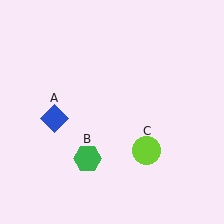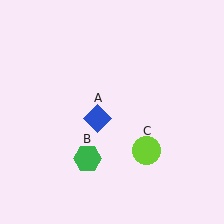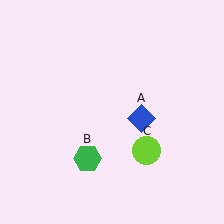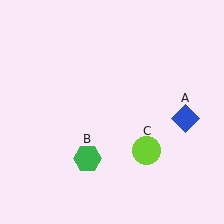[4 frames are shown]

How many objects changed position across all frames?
1 object changed position: blue diamond (object A).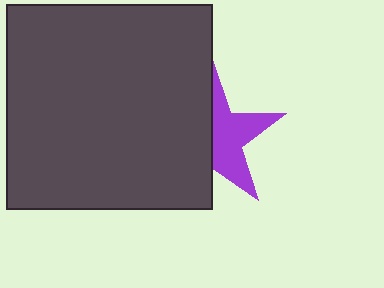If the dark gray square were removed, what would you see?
You would see the complete purple star.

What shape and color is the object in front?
The object in front is a dark gray square.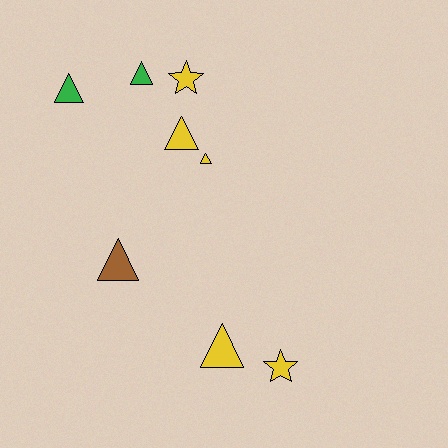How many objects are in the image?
There are 8 objects.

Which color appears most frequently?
Yellow, with 5 objects.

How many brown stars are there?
There are no brown stars.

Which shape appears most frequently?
Triangle, with 6 objects.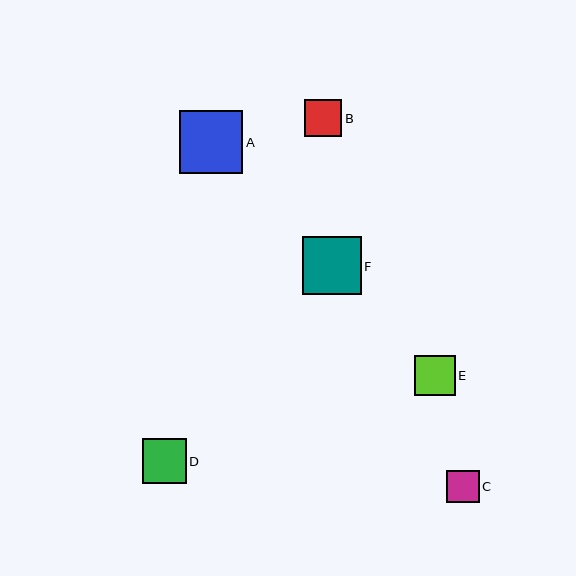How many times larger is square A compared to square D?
Square A is approximately 1.4 times the size of square D.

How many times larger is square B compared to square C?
Square B is approximately 1.1 times the size of square C.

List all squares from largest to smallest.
From largest to smallest: A, F, D, E, B, C.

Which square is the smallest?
Square C is the smallest with a size of approximately 32 pixels.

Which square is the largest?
Square A is the largest with a size of approximately 63 pixels.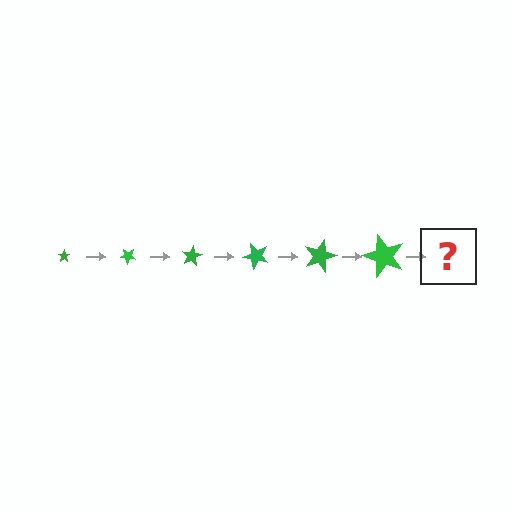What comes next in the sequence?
The next element should be a star, larger than the previous one and rotated 240 degrees from the start.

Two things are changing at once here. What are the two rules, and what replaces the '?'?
The two rules are that the star grows larger each step and it rotates 40 degrees each step. The '?' should be a star, larger than the previous one and rotated 240 degrees from the start.